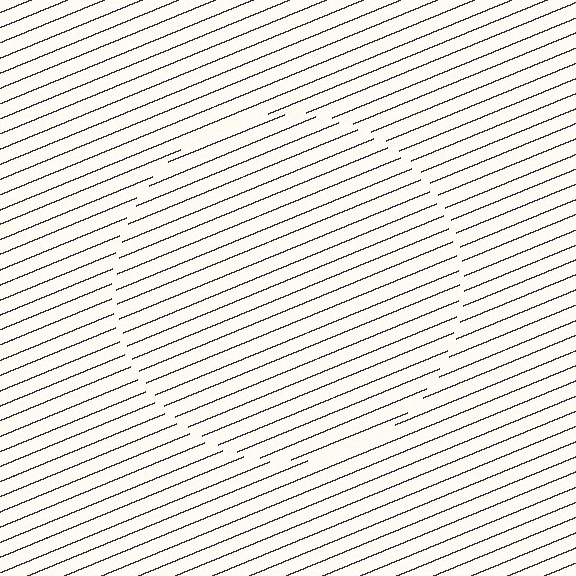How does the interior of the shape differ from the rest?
The interior of the shape contains the same grating, shifted by half a period — the contour is defined by the phase discontinuity where line-ends from the inner and outer gratings abut.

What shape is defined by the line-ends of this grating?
An illusory circle. The interior of the shape contains the same grating, shifted by half a period — the contour is defined by the phase discontinuity where line-ends from the inner and outer gratings abut.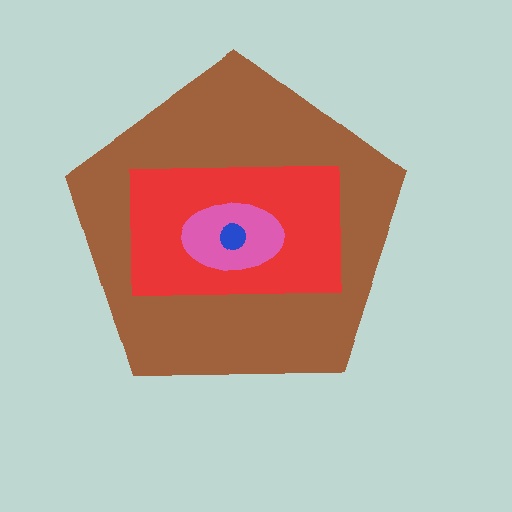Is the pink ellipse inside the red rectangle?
Yes.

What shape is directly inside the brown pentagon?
The red rectangle.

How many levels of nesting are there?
4.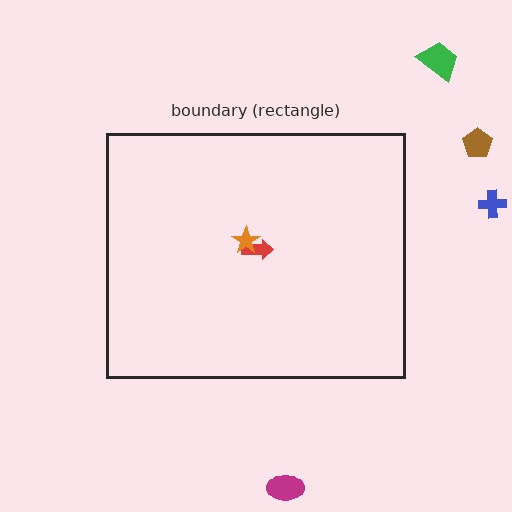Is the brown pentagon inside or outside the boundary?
Outside.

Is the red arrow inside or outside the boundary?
Inside.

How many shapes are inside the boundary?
2 inside, 4 outside.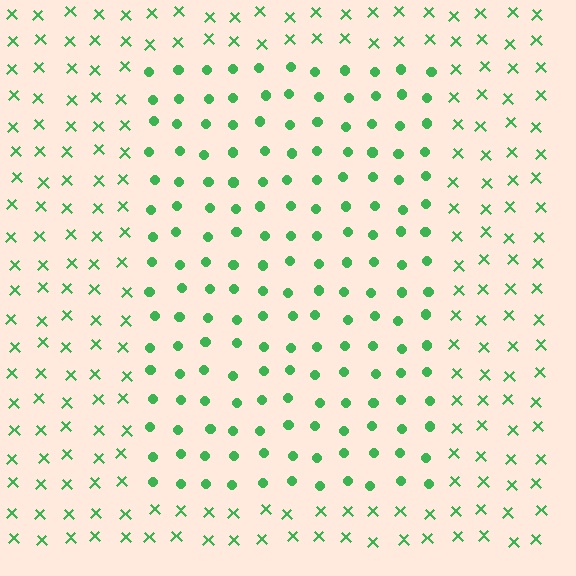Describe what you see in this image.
The image is filled with small green elements arranged in a uniform grid. A rectangle-shaped region contains circles, while the surrounding area contains X marks. The boundary is defined purely by the change in element shape.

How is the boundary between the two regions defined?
The boundary is defined by a change in element shape: circles inside vs. X marks outside. All elements share the same color and spacing.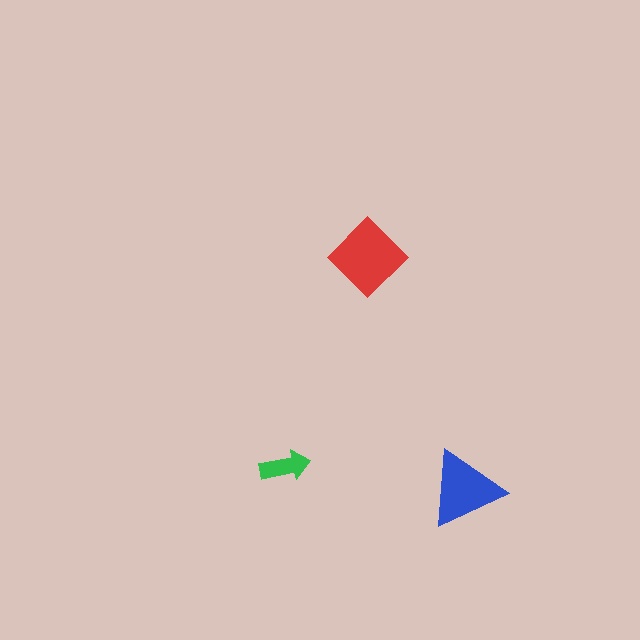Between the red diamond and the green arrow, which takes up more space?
The red diamond.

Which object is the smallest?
The green arrow.